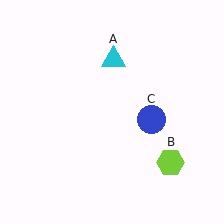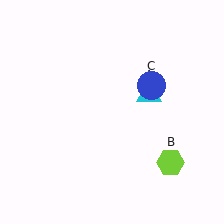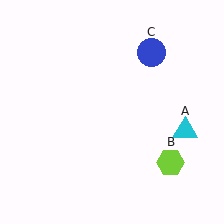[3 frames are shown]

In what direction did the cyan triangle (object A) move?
The cyan triangle (object A) moved down and to the right.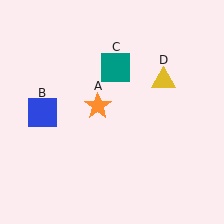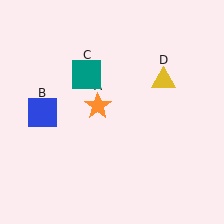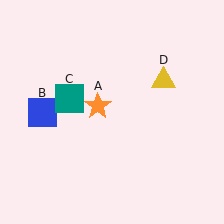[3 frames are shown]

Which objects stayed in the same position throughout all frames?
Orange star (object A) and blue square (object B) and yellow triangle (object D) remained stationary.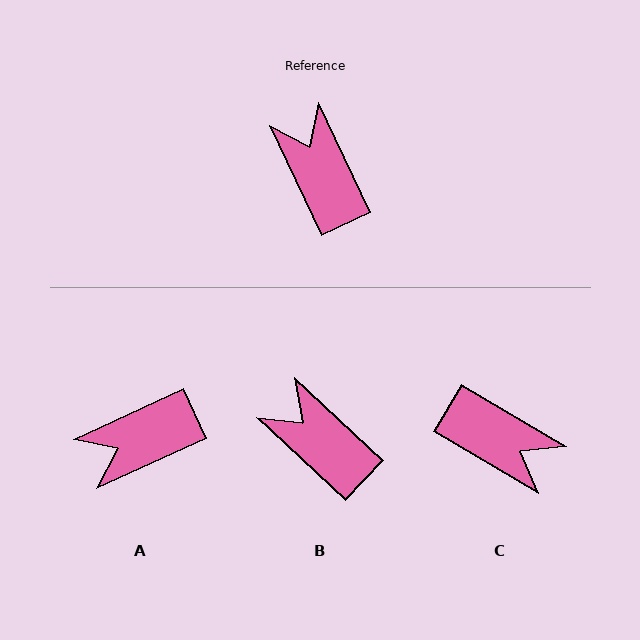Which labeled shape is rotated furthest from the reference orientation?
C, about 146 degrees away.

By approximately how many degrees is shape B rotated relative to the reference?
Approximately 22 degrees counter-clockwise.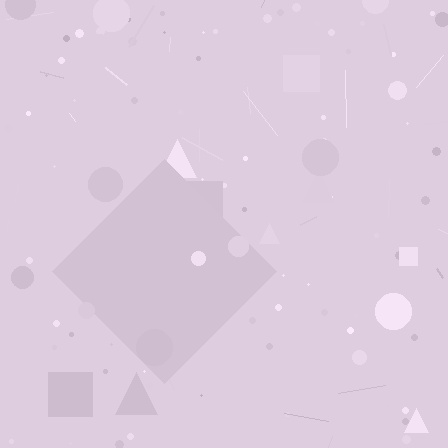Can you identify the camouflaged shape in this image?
The camouflaged shape is a diamond.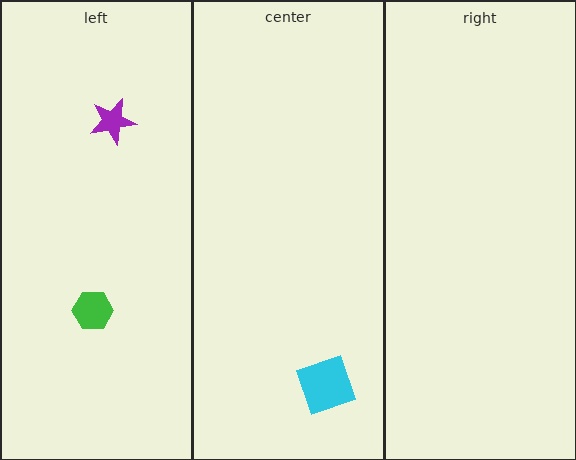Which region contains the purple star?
The left region.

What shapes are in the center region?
The cyan square.